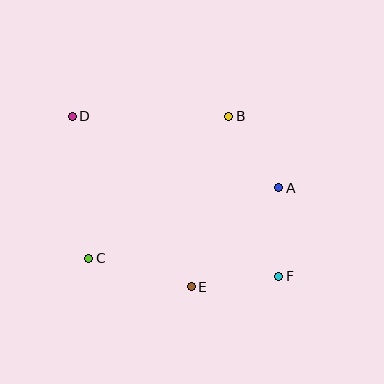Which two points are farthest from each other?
Points D and F are farthest from each other.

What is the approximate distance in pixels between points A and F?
The distance between A and F is approximately 89 pixels.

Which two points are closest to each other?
Points A and B are closest to each other.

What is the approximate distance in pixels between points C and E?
The distance between C and E is approximately 106 pixels.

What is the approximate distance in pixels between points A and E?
The distance between A and E is approximately 132 pixels.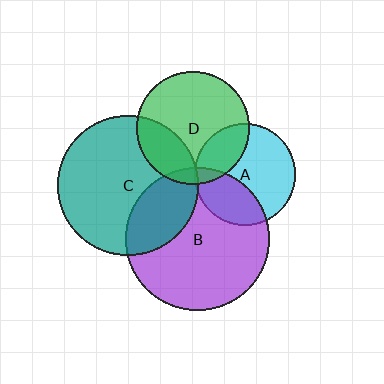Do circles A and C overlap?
Yes.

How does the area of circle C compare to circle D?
Approximately 1.5 times.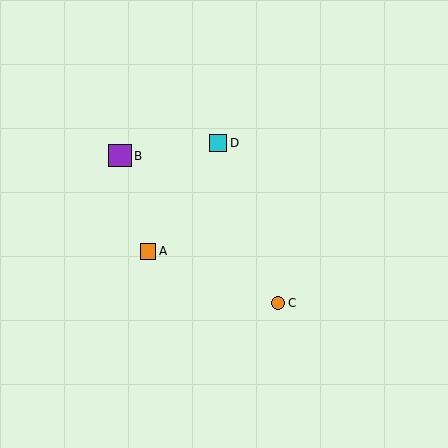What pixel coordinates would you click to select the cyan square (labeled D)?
Click at (218, 143) to select the cyan square D.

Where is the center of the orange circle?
The center of the orange circle is at (278, 303).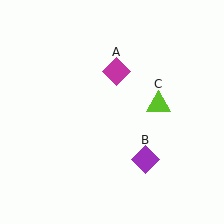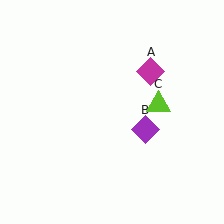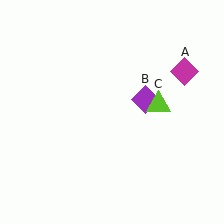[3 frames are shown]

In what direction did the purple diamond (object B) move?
The purple diamond (object B) moved up.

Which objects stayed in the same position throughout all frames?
Lime triangle (object C) remained stationary.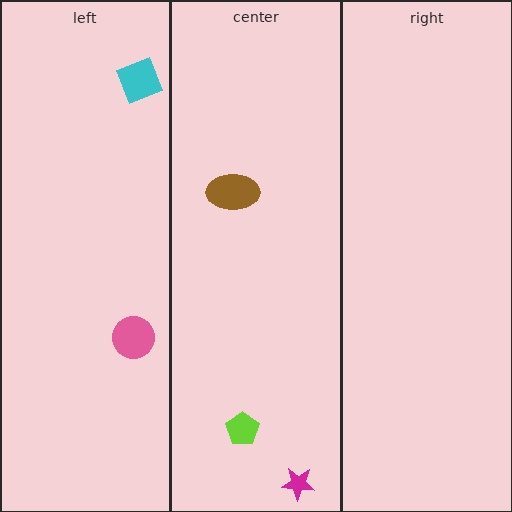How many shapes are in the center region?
3.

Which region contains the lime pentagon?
The center region.